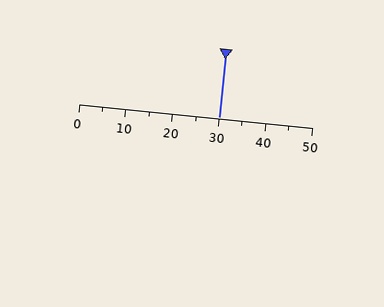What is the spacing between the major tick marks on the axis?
The major ticks are spaced 10 apart.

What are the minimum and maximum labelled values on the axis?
The axis runs from 0 to 50.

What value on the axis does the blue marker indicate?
The marker indicates approximately 30.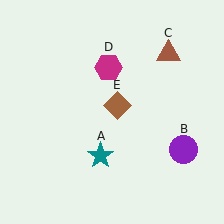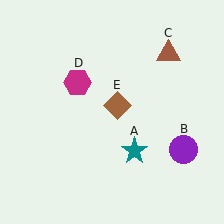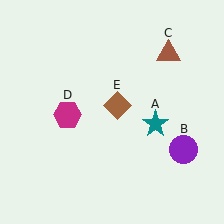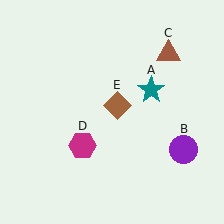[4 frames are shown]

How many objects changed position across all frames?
2 objects changed position: teal star (object A), magenta hexagon (object D).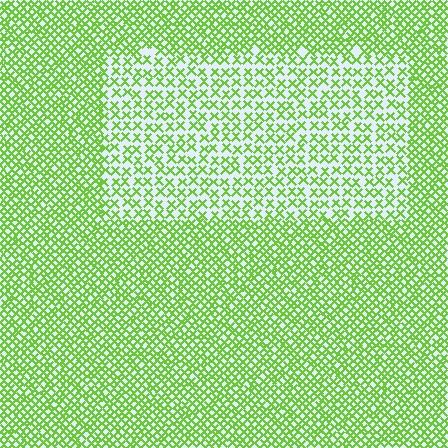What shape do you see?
I see a rectangle.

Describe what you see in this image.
The image contains small lime elements arranged at two different densities. A rectangle-shaped region is visible where the elements are less densely packed than the surrounding area.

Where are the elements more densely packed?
The elements are more densely packed outside the rectangle boundary.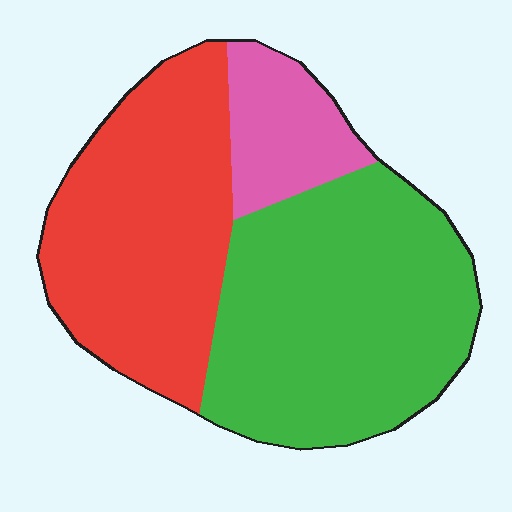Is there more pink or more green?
Green.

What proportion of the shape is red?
Red covers 39% of the shape.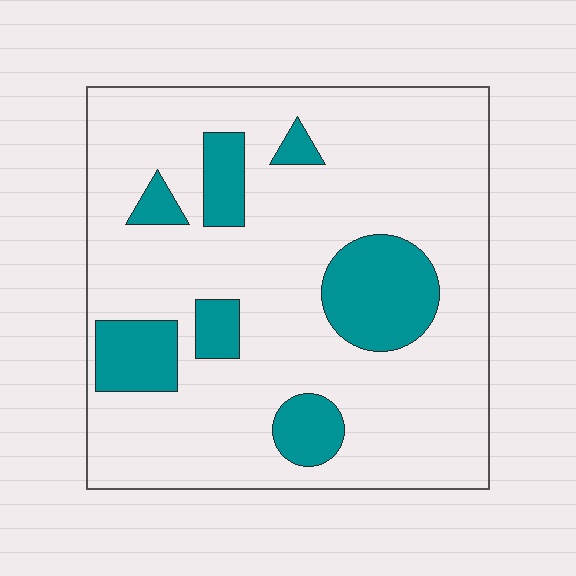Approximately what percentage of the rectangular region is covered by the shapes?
Approximately 20%.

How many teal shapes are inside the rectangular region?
7.